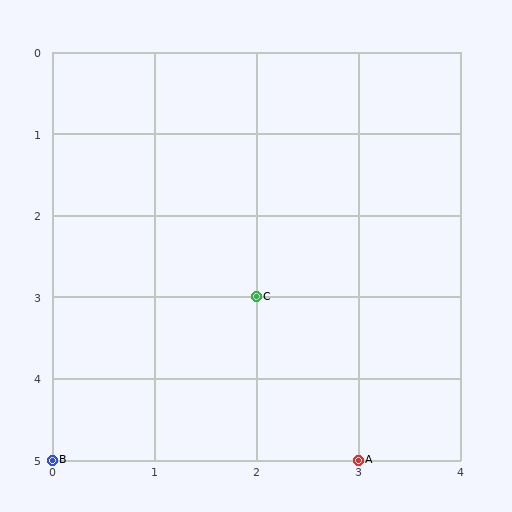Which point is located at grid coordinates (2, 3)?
Point C is at (2, 3).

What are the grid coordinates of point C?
Point C is at grid coordinates (2, 3).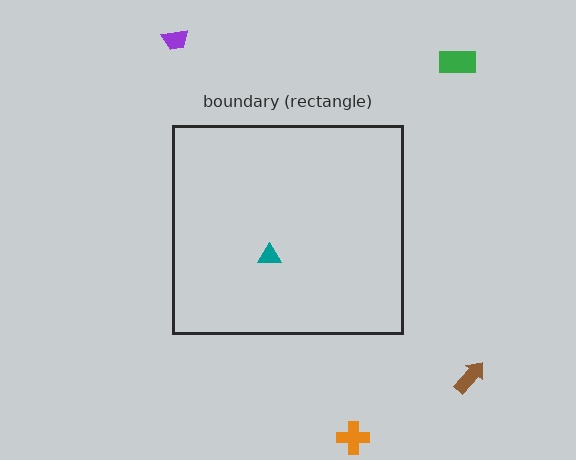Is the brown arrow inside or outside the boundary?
Outside.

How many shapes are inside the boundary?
1 inside, 4 outside.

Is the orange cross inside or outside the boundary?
Outside.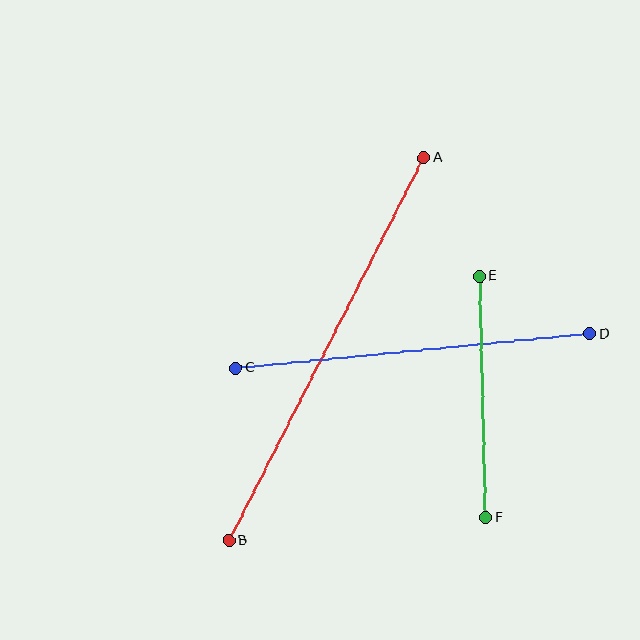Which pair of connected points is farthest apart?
Points A and B are farthest apart.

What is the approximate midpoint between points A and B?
The midpoint is at approximately (326, 349) pixels.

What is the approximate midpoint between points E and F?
The midpoint is at approximately (483, 397) pixels.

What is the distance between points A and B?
The distance is approximately 430 pixels.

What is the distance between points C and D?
The distance is approximately 355 pixels.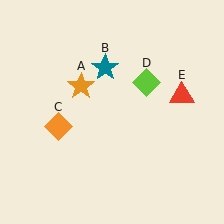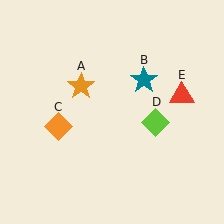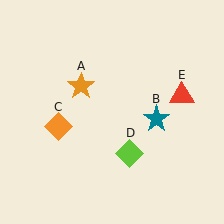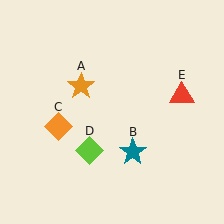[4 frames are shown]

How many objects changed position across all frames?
2 objects changed position: teal star (object B), lime diamond (object D).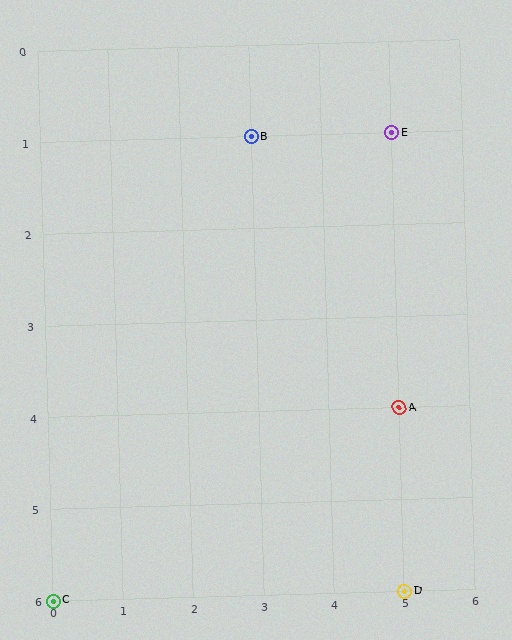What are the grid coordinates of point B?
Point B is at grid coordinates (3, 1).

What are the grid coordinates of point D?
Point D is at grid coordinates (5, 6).